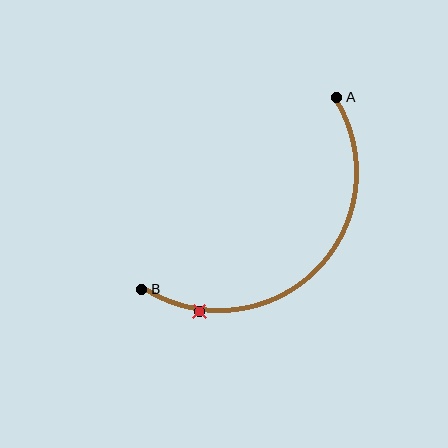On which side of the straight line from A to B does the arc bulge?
The arc bulges below and to the right of the straight line connecting A and B.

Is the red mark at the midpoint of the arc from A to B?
No. The red mark lies on the arc but is closer to endpoint B. The arc midpoint would be at the point on the curve equidistant along the arc from both A and B.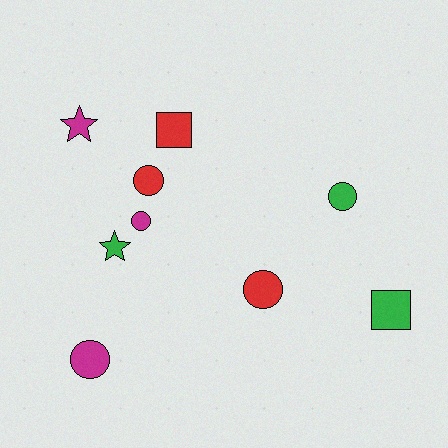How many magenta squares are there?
There are no magenta squares.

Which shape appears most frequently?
Circle, with 5 objects.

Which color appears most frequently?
Red, with 3 objects.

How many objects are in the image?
There are 9 objects.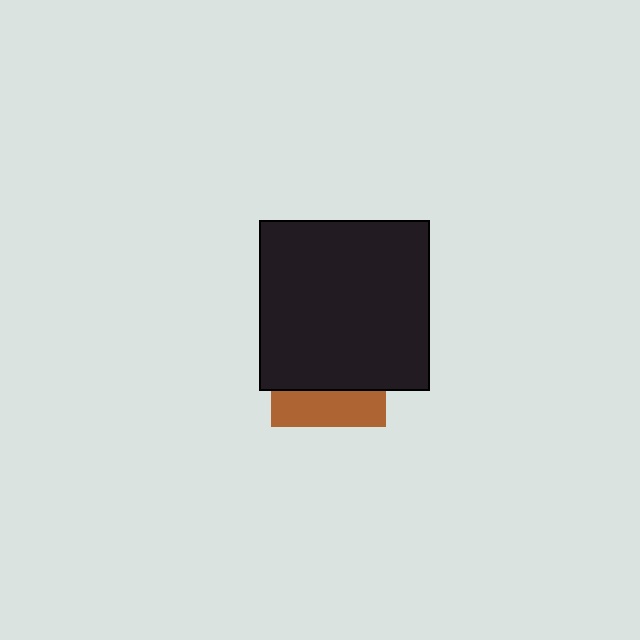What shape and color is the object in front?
The object in front is a black square.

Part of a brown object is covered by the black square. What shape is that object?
It is a square.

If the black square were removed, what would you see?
You would see the complete brown square.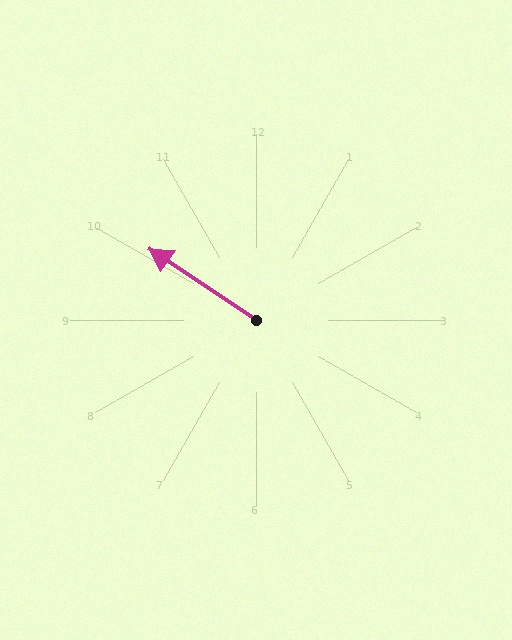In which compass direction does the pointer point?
Northwest.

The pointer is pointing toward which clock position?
Roughly 10 o'clock.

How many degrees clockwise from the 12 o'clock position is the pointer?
Approximately 304 degrees.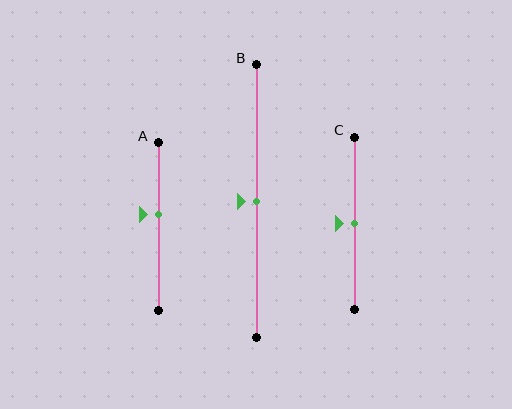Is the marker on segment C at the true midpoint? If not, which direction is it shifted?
Yes, the marker on segment C is at the true midpoint.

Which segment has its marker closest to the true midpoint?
Segment B has its marker closest to the true midpoint.